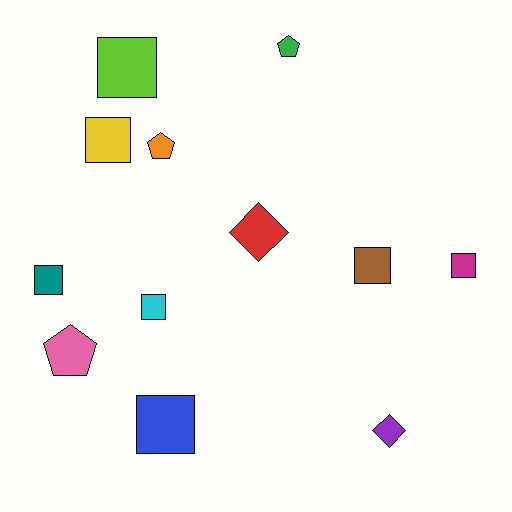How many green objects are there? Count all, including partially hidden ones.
There is 1 green object.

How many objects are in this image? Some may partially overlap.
There are 12 objects.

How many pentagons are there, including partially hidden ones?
There are 3 pentagons.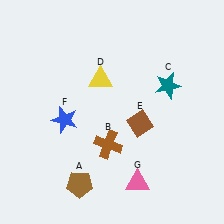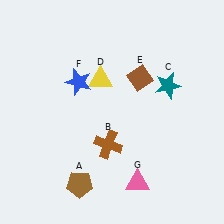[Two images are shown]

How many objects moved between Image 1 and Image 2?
2 objects moved between the two images.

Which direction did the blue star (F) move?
The blue star (F) moved up.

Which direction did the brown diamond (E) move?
The brown diamond (E) moved up.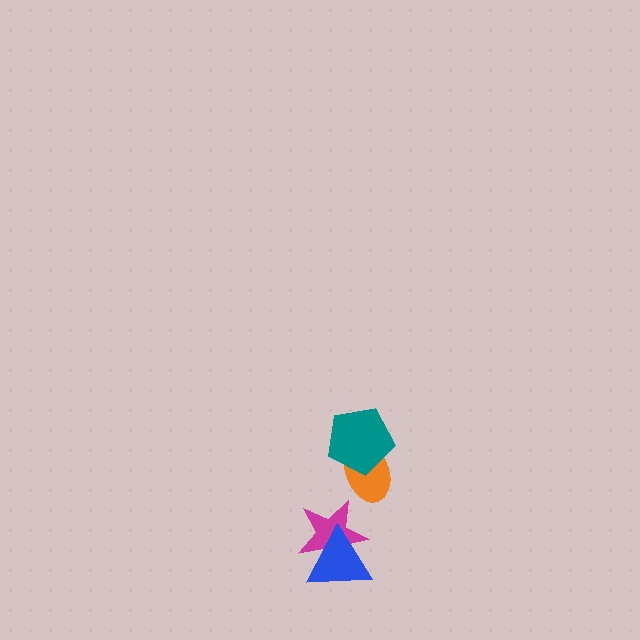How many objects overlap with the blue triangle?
1 object overlaps with the blue triangle.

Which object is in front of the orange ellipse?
The teal pentagon is in front of the orange ellipse.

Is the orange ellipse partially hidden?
Yes, it is partially covered by another shape.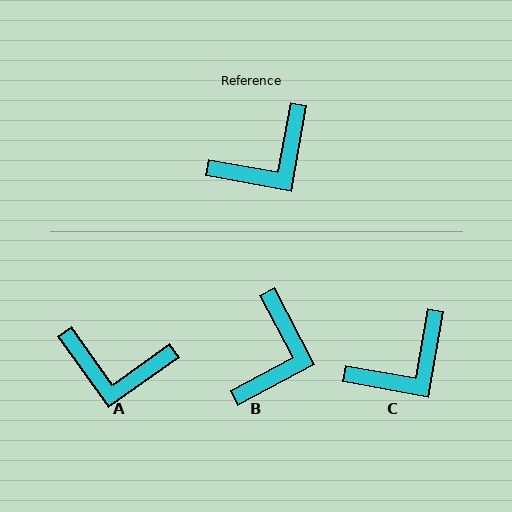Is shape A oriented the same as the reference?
No, it is off by about 45 degrees.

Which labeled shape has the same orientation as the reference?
C.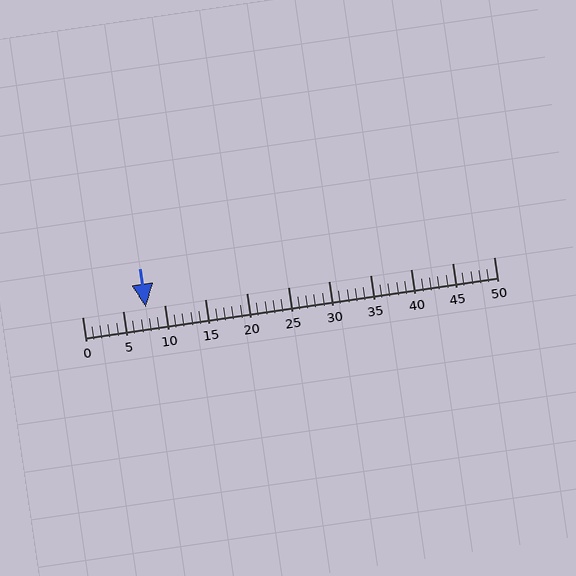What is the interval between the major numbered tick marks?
The major tick marks are spaced 5 units apart.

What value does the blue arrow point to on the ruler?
The blue arrow points to approximately 8.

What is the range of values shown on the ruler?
The ruler shows values from 0 to 50.